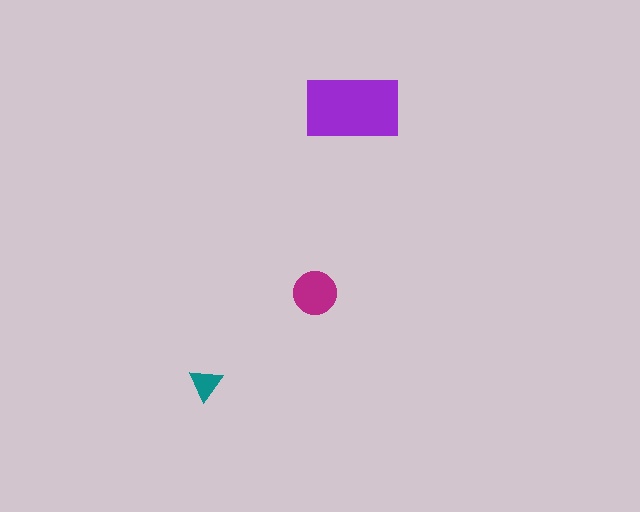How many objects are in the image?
There are 3 objects in the image.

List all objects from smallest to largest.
The teal triangle, the magenta circle, the purple rectangle.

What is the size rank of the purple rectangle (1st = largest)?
1st.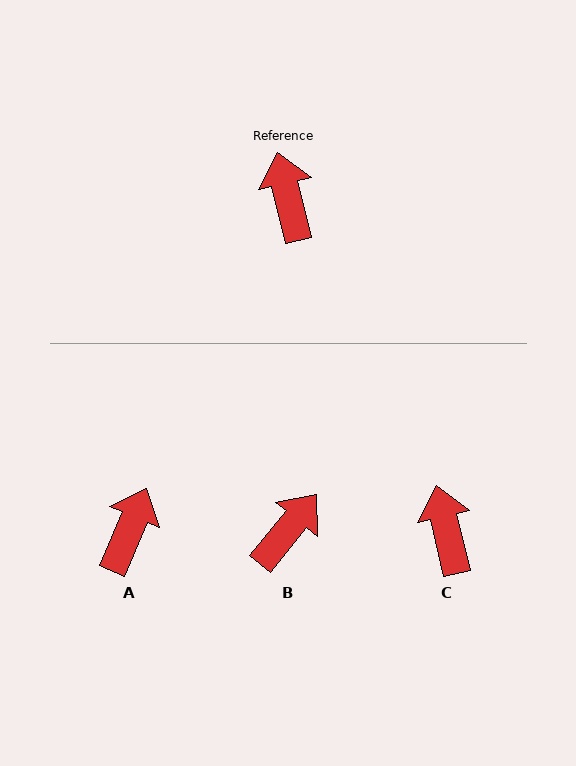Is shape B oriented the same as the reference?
No, it is off by about 53 degrees.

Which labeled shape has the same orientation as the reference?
C.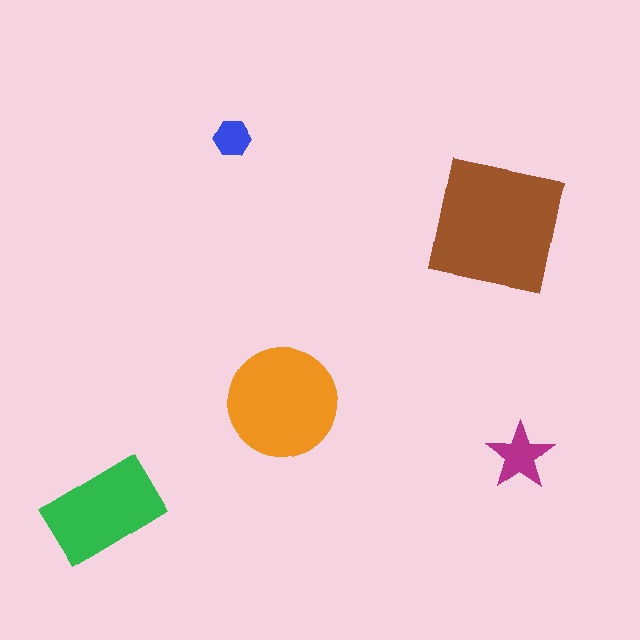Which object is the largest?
The brown square.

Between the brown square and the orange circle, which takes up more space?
The brown square.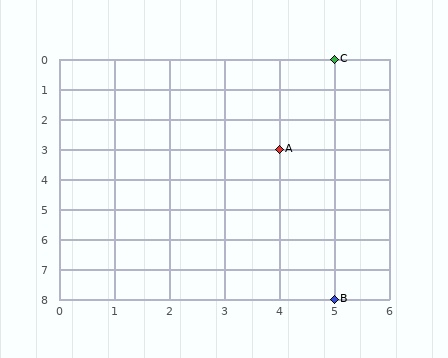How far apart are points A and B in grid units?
Points A and B are 1 column and 5 rows apart (about 5.1 grid units diagonally).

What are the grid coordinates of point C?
Point C is at grid coordinates (5, 0).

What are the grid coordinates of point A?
Point A is at grid coordinates (4, 3).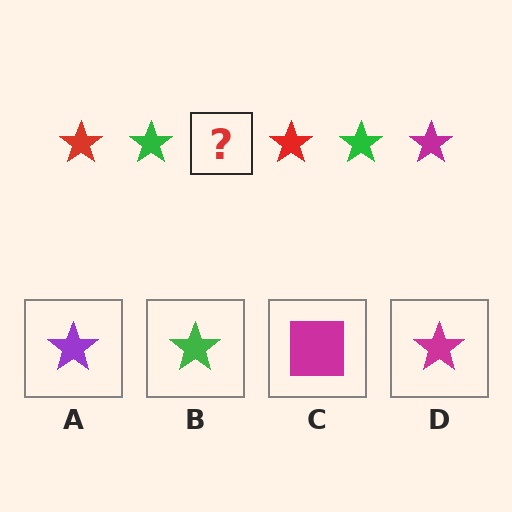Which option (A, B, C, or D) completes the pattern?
D.